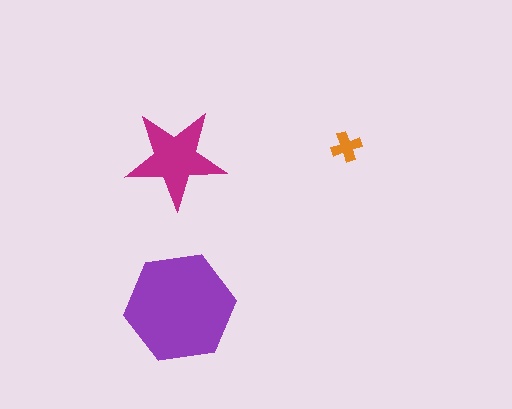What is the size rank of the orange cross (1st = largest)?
3rd.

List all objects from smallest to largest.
The orange cross, the magenta star, the purple hexagon.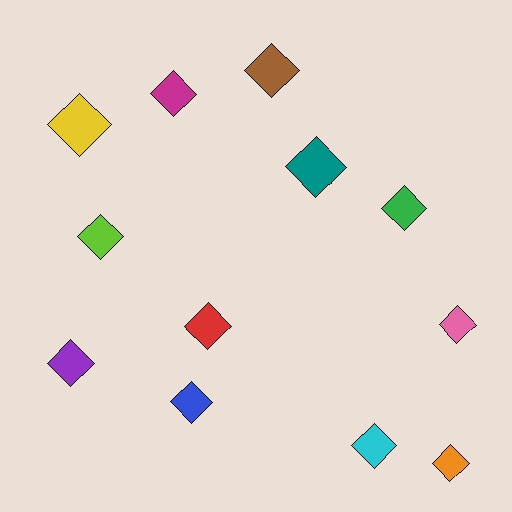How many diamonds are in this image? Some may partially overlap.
There are 12 diamonds.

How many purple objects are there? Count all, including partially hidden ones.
There is 1 purple object.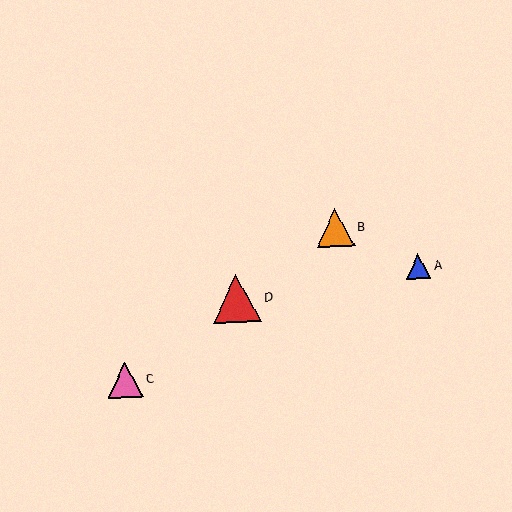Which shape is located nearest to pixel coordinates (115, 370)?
The pink triangle (labeled C) at (125, 380) is nearest to that location.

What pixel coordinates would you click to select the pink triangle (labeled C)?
Click at (125, 380) to select the pink triangle C.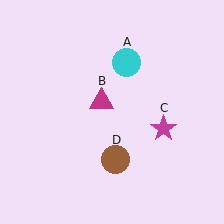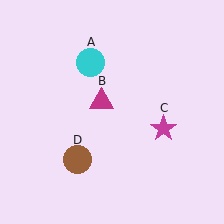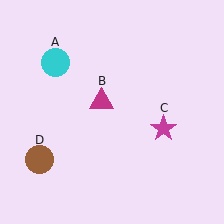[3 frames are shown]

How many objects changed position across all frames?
2 objects changed position: cyan circle (object A), brown circle (object D).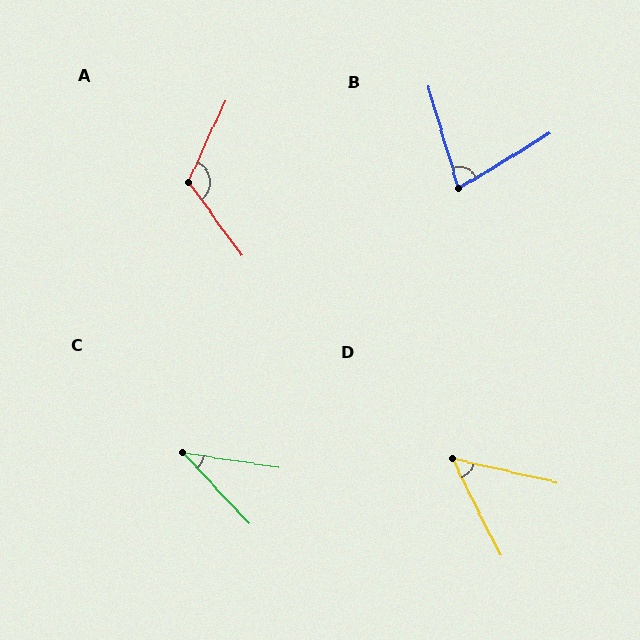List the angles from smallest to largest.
C (38°), D (50°), B (75°), A (119°).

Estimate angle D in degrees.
Approximately 50 degrees.